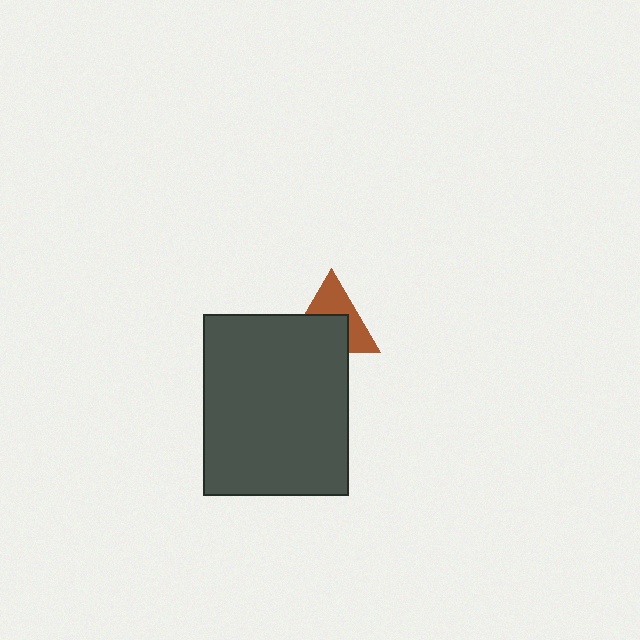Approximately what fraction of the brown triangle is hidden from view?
Roughly 53% of the brown triangle is hidden behind the dark gray rectangle.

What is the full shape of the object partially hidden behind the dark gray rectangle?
The partially hidden object is a brown triangle.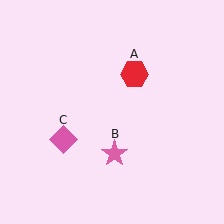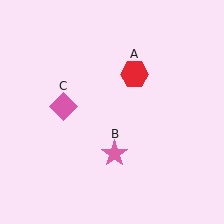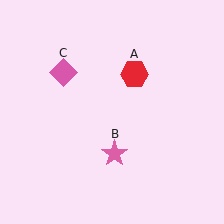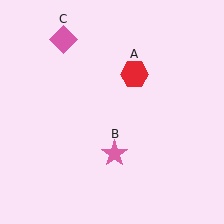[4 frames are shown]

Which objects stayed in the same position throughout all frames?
Red hexagon (object A) and pink star (object B) remained stationary.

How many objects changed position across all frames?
1 object changed position: pink diamond (object C).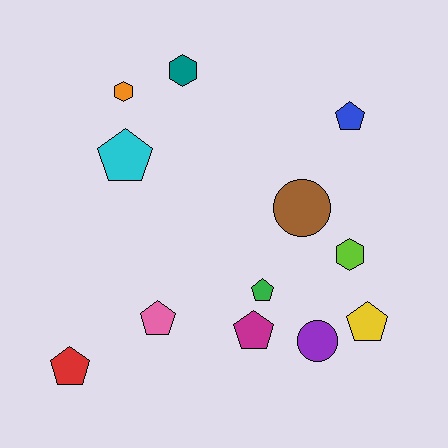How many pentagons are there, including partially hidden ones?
There are 7 pentagons.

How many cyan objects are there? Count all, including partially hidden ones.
There is 1 cyan object.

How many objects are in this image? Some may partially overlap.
There are 12 objects.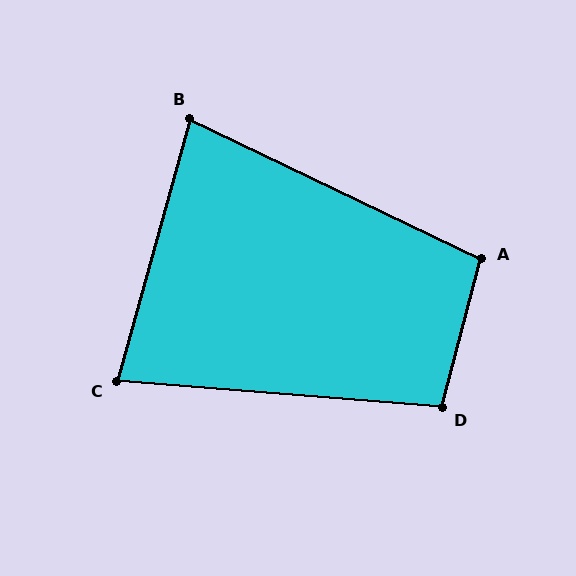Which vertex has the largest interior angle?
A, at approximately 101 degrees.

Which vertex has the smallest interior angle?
C, at approximately 79 degrees.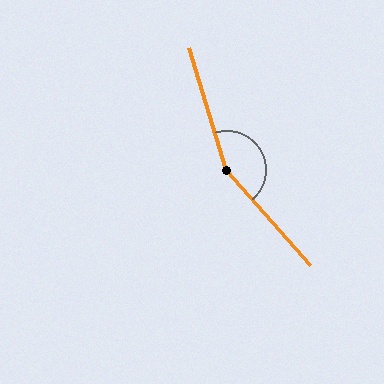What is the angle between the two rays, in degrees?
Approximately 156 degrees.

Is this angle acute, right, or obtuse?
It is obtuse.